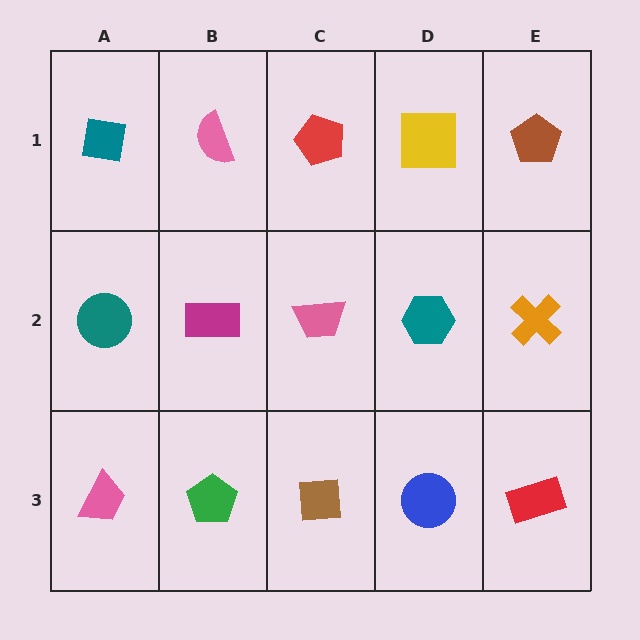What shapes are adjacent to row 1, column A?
A teal circle (row 2, column A), a pink semicircle (row 1, column B).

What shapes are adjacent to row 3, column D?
A teal hexagon (row 2, column D), a brown square (row 3, column C), a red rectangle (row 3, column E).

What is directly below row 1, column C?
A pink trapezoid.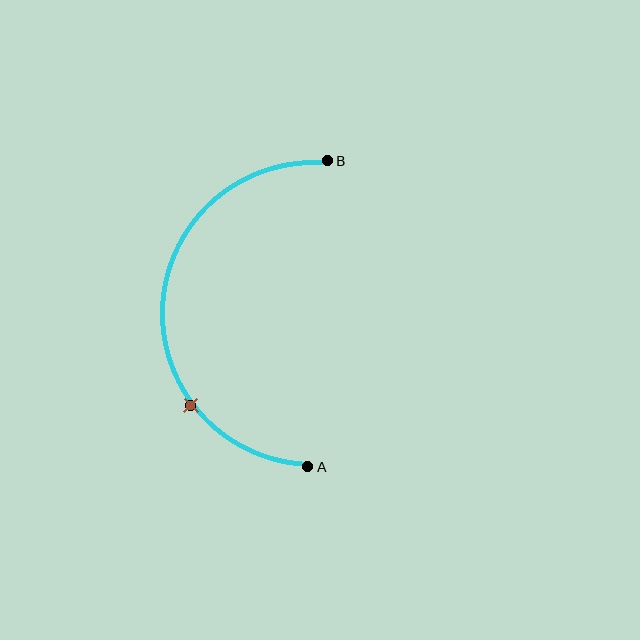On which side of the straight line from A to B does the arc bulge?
The arc bulges to the left of the straight line connecting A and B.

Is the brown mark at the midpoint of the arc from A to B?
No. The brown mark lies on the arc but is closer to endpoint A. The arc midpoint would be at the point on the curve equidistant along the arc from both A and B.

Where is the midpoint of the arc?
The arc midpoint is the point on the curve farthest from the straight line joining A and B. It sits to the left of that line.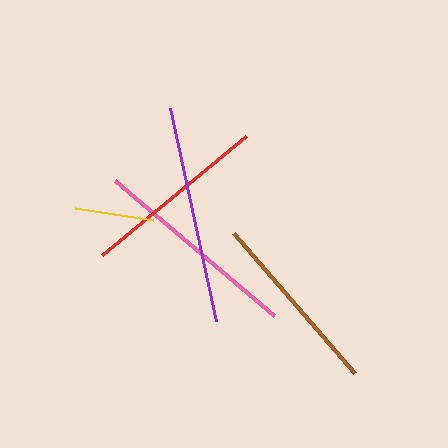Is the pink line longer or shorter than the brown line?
The pink line is longer than the brown line.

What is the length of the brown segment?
The brown segment is approximately 185 pixels long.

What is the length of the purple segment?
The purple segment is approximately 218 pixels long.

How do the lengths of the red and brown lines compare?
The red and brown lines are approximately the same length.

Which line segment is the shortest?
The yellow line is the shortest at approximately 78 pixels.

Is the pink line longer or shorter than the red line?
The pink line is longer than the red line.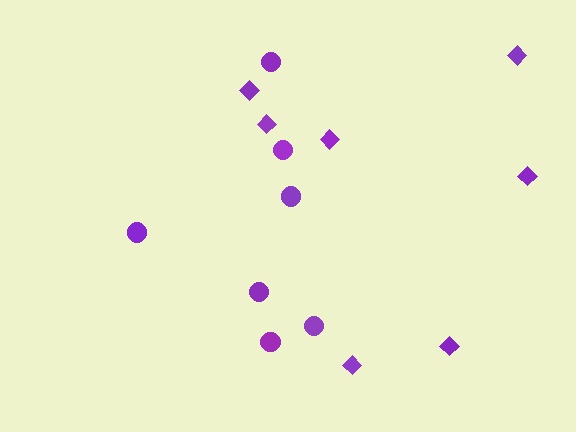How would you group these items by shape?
There are 2 groups: one group of diamonds (7) and one group of circles (7).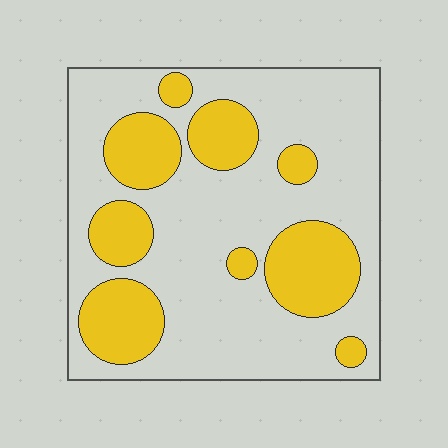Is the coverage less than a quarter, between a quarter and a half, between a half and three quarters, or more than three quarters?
Between a quarter and a half.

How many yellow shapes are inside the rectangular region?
9.